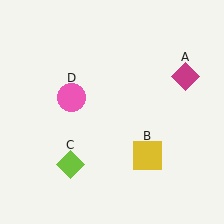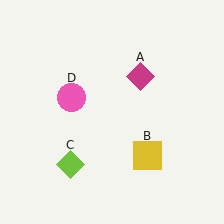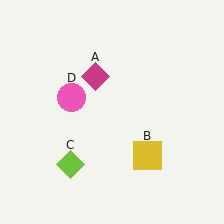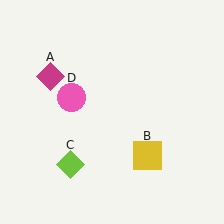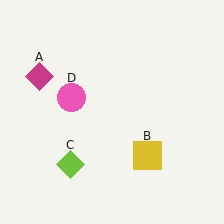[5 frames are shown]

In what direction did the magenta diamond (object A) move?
The magenta diamond (object A) moved left.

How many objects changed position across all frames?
1 object changed position: magenta diamond (object A).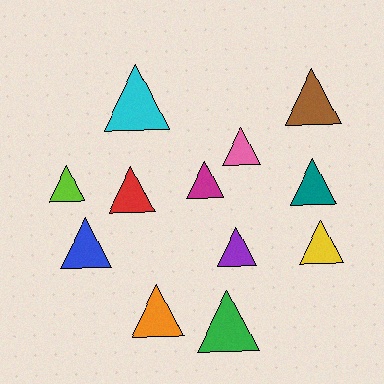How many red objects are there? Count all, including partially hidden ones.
There is 1 red object.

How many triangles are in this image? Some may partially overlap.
There are 12 triangles.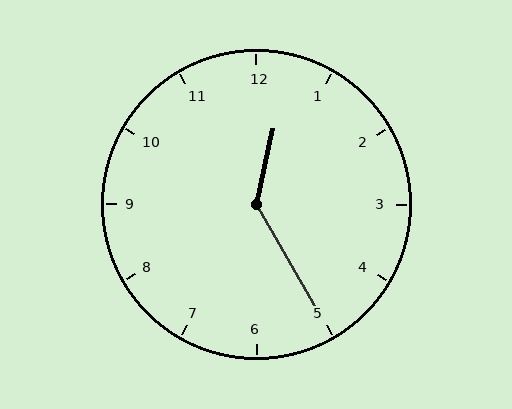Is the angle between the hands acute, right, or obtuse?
It is obtuse.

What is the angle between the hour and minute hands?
Approximately 138 degrees.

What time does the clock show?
12:25.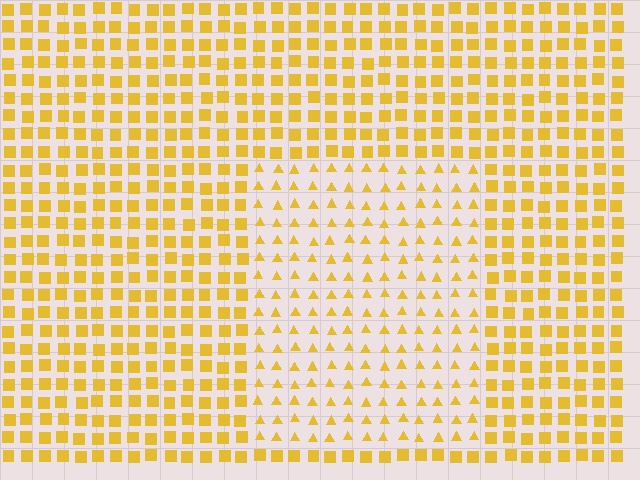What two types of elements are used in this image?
The image uses triangles inside the rectangle region and squares outside it.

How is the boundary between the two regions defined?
The boundary is defined by a change in element shape: triangles inside vs. squares outside. All elements share the same color and spacing.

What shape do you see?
I see a rectangle.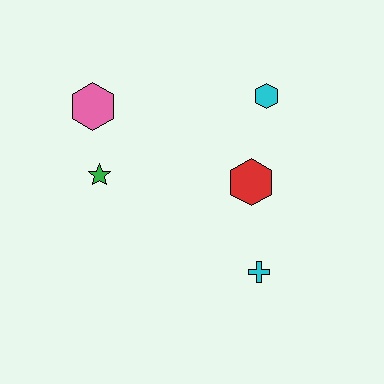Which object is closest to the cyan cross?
The red hexagon is closest to the cyan cross.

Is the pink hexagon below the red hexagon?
No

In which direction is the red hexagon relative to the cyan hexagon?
The red hexagon is below the cyan hexagon.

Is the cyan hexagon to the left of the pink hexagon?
No